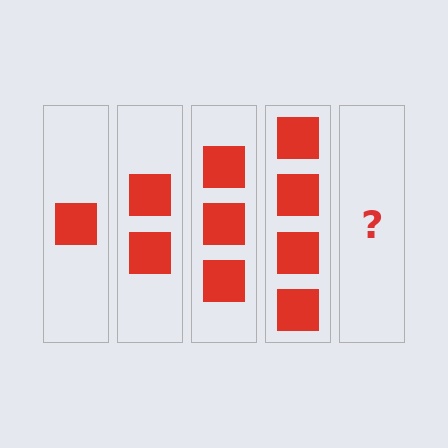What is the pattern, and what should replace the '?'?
The pattern is that each step adds one more square. The '?' should be 5 squares.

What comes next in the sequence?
The next element should be 5 squares.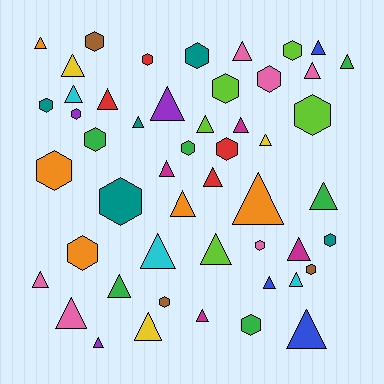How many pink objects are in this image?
There are 6 pink objects.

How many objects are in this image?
There are 50 objects.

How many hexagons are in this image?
There are 20 hexagons.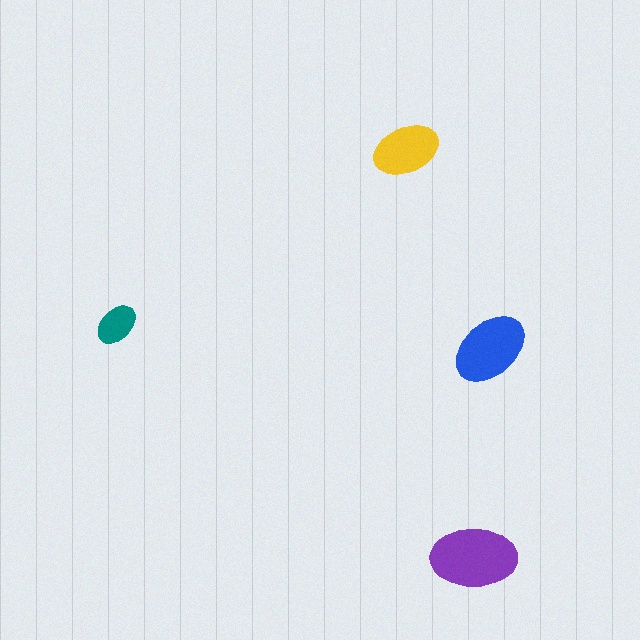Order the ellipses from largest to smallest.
the purple one, the blue one, the yellow one, the teal one.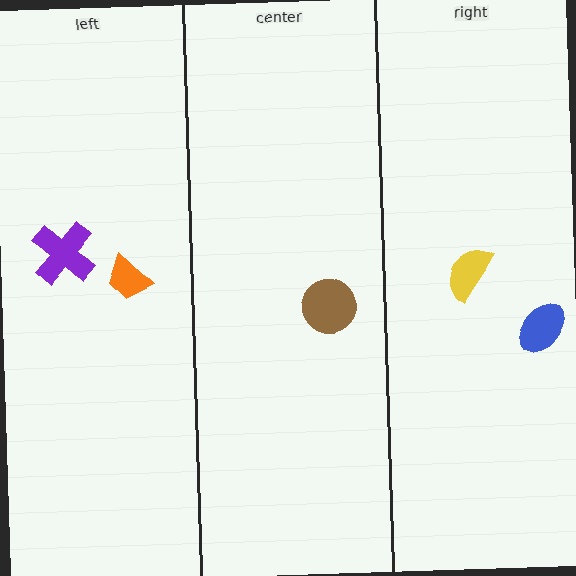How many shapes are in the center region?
1.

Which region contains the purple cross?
The left region.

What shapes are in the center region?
The brown circle.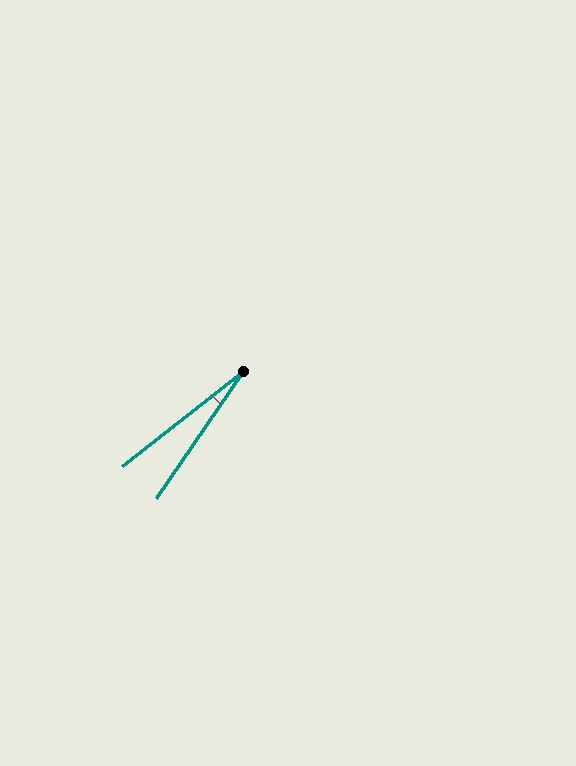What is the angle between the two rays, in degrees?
Approximately 17 degrees.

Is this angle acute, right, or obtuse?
It is acute.